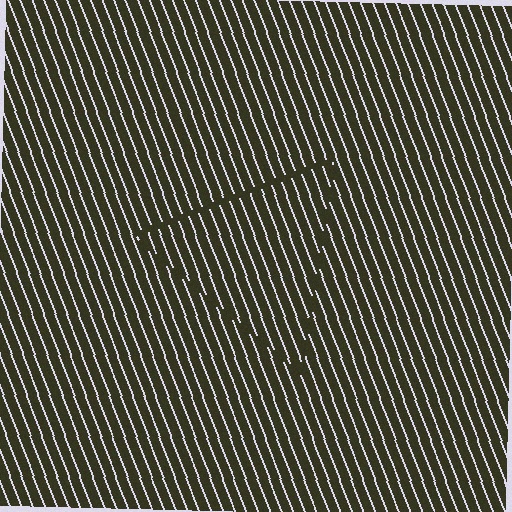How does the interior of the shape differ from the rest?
The interior of the shape contains the same grating, shifted by half a period — the contour is defined by the phase discontinuity where line-ends from the inner and outer gratings abut.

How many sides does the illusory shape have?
3 sides — the line-ends trace a triangle.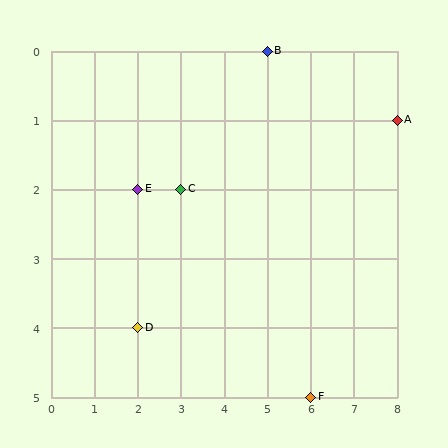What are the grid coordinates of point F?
Point F is at grid coordinates (6, 5).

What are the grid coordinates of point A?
Point A is at grid coordinates (8, 1).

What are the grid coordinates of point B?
Point B is at grid coordinates (5, 0).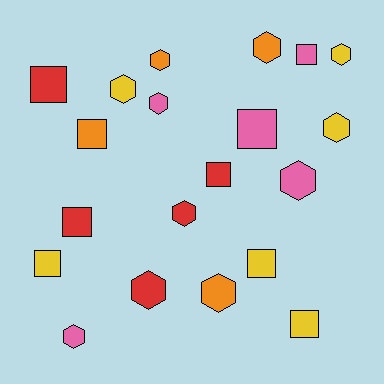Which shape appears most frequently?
Hexagon, with 11 objects.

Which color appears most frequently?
Yellow, with 6 objects.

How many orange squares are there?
There is 1 orange square.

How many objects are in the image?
There are 20 objects.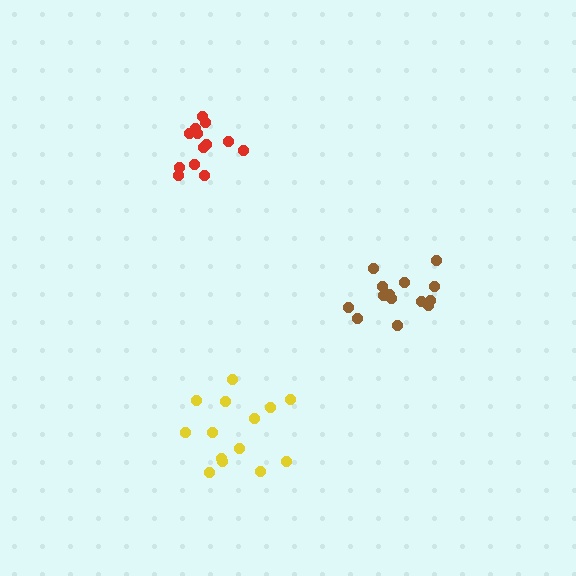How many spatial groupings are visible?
There are 3 spatial groupings.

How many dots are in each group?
Group 1: 14 dots, Group 2: 15 dots, Group 3: 13 dots (42 total).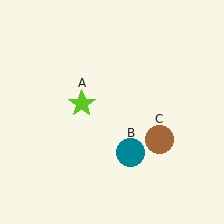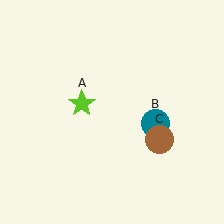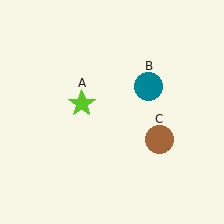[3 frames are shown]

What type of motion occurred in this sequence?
The teal circle (object B) rotated counterclockwise around the center of the scene.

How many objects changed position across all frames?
1 object changed position: teal circle (object B).